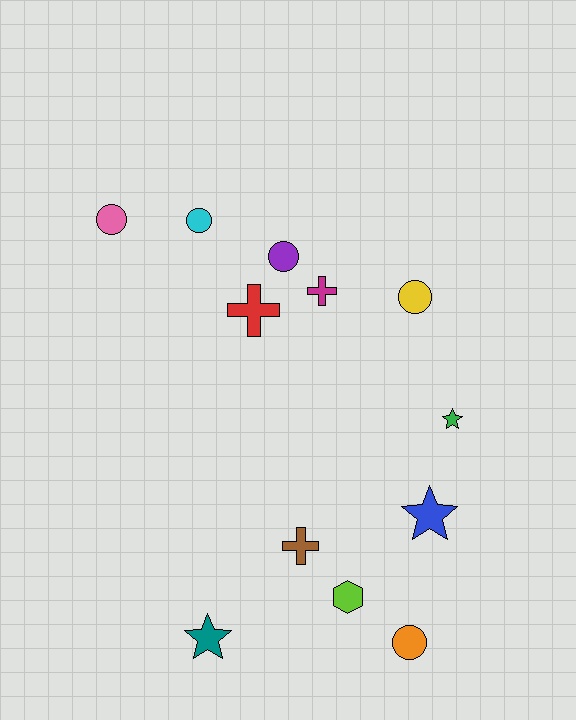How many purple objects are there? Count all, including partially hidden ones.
There is 1 purple object.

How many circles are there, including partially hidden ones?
There are 5 circles.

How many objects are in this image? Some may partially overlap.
There are 12 objects.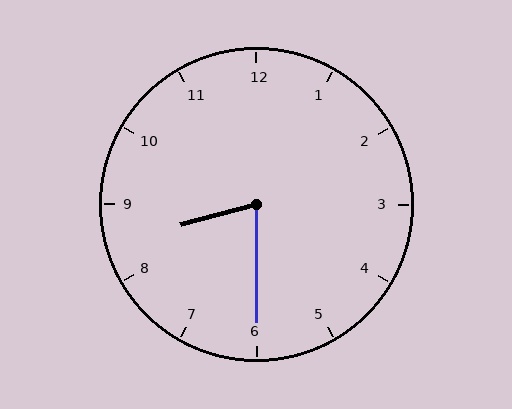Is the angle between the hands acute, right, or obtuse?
It is acute.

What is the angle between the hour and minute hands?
Approximately 75 degrees.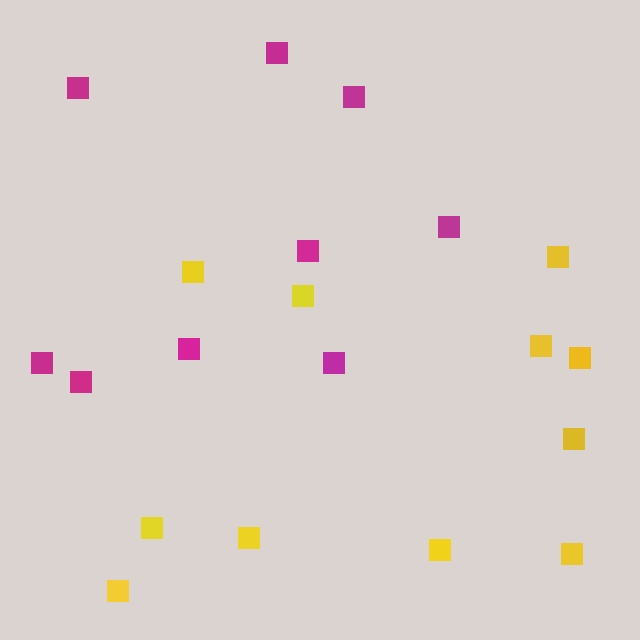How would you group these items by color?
There are 2 groups: one group of yellow squares (11) and one group of magenta squares (9).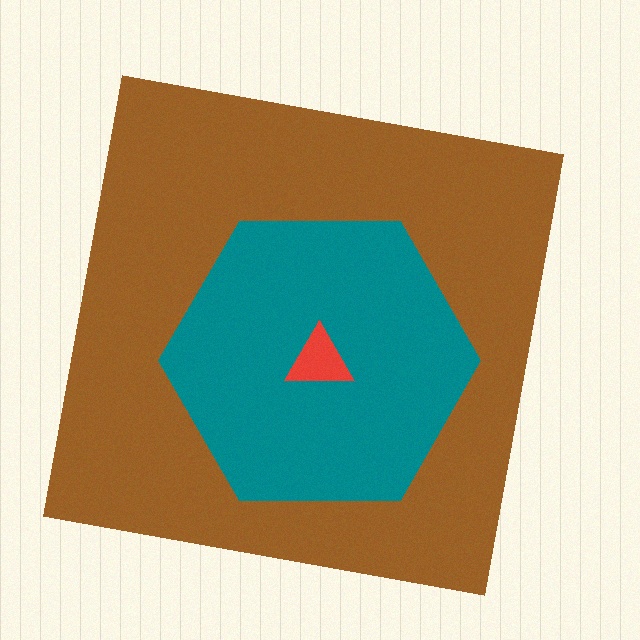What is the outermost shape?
The brown square.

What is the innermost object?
The red triangle.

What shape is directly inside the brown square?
The teal hexagon.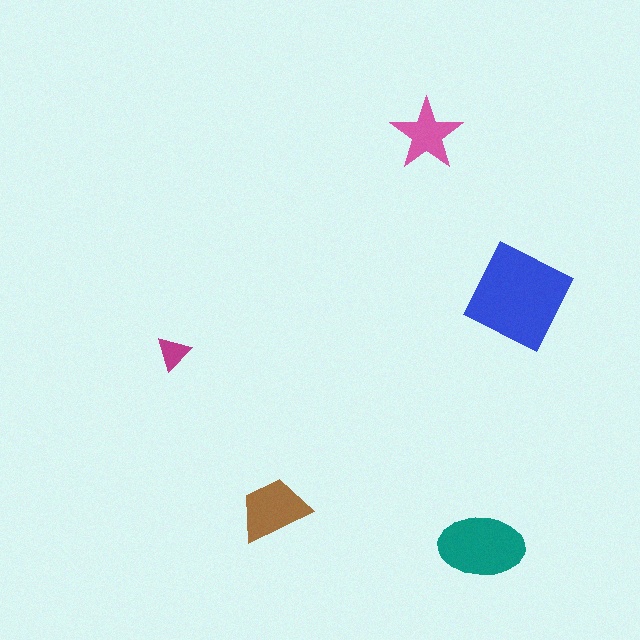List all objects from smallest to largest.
The magenta triangle, the pink star, the brown trapezoid, the teal ellipse, the blue diamond.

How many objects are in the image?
There are 5 objects in the image.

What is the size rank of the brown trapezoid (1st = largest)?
3rd.